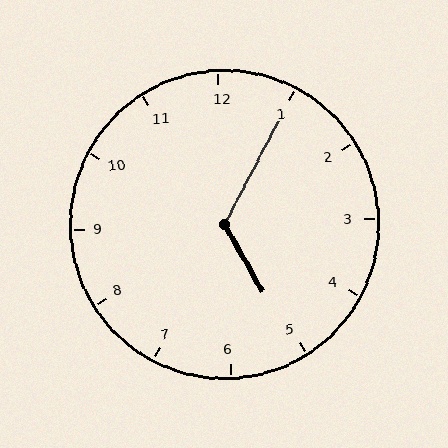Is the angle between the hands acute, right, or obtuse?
It is obtuse.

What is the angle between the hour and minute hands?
Approximately 122 degrees.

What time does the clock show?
5:05.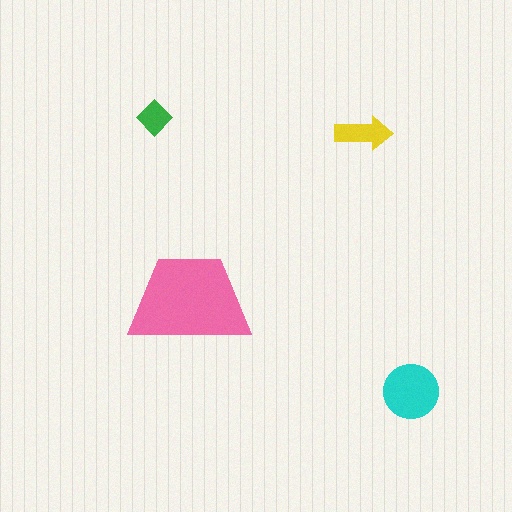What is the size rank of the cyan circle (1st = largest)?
2nd.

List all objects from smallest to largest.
The green diamond, the yellow arrow, the cyan circle, the pink trapezoid.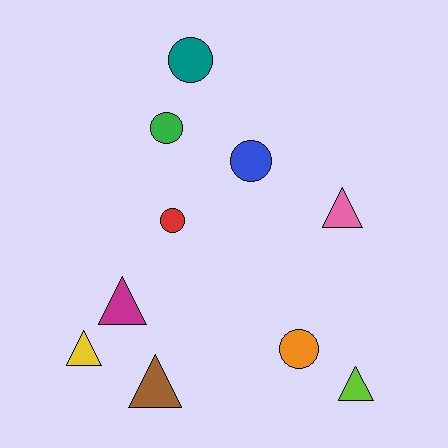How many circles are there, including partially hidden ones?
There are 5 circles.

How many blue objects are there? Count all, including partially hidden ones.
There is 1 blue object.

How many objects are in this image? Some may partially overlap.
There are 10 objects.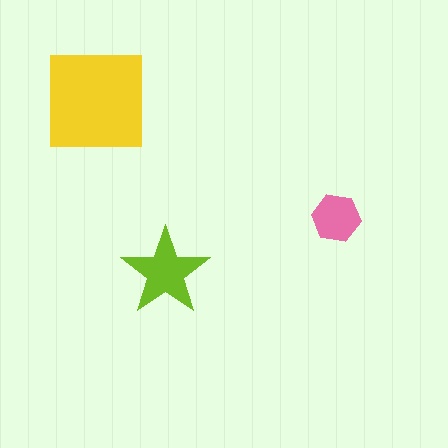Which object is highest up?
The yellow square is topmost.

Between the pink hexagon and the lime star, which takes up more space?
The lime star.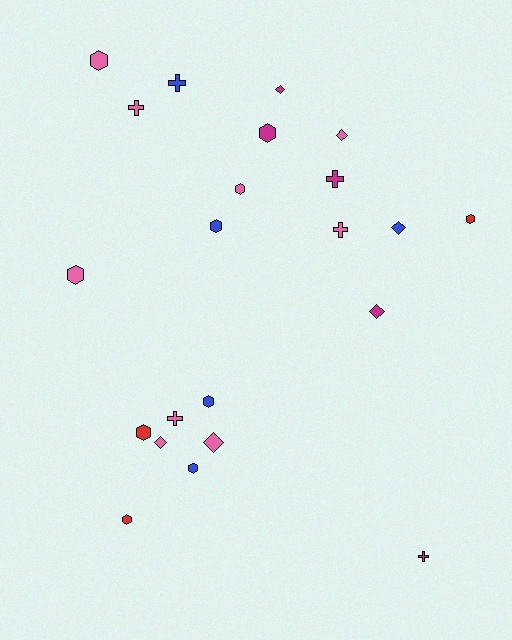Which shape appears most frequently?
Hexagon, with 10 objects.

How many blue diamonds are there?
There is 1 blue diamond.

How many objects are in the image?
There are 22 objects.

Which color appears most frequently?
Pink, with 9 objects.